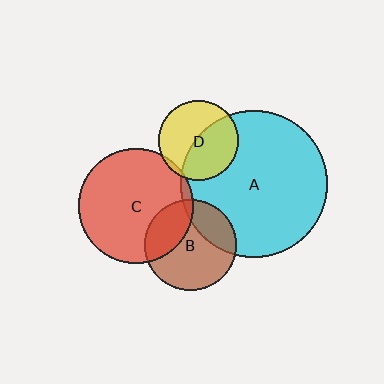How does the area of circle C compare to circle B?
Approximately 1.6 times.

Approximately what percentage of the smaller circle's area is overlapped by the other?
Approximately 5%.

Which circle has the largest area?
Circle A (cyan).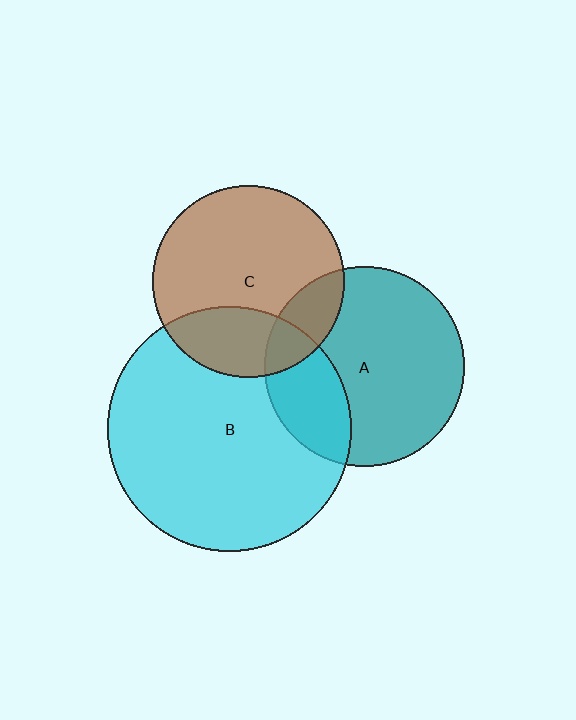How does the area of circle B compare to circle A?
Approximately 1.5 times.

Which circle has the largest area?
Circle B (cyan).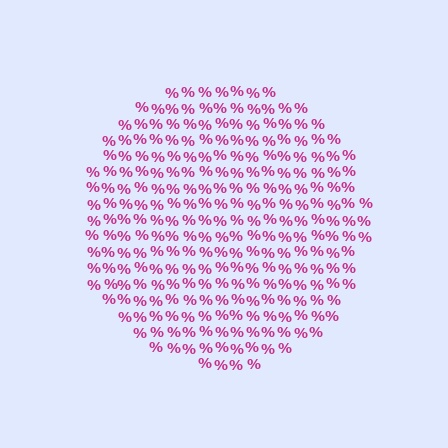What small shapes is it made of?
It is made of small percent signs.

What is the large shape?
The large shape is a circle.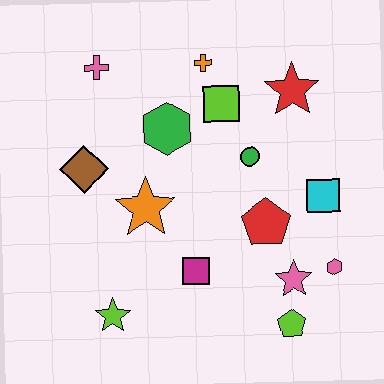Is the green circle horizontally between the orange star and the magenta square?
No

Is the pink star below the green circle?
Yes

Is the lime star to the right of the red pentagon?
No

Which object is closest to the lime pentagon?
The pink star is closest to the lime pentagon.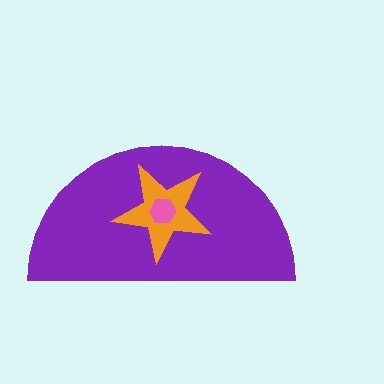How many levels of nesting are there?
3.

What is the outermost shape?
The purple semicircle.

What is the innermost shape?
The pink hexagon.